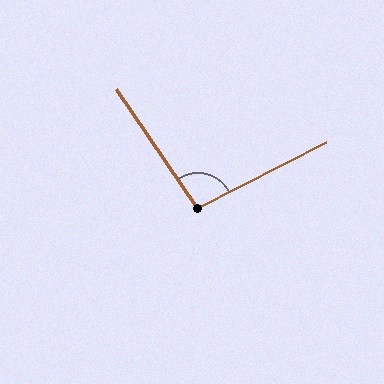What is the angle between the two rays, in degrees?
Approximately 97 degrees.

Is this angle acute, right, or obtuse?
It is obtuse.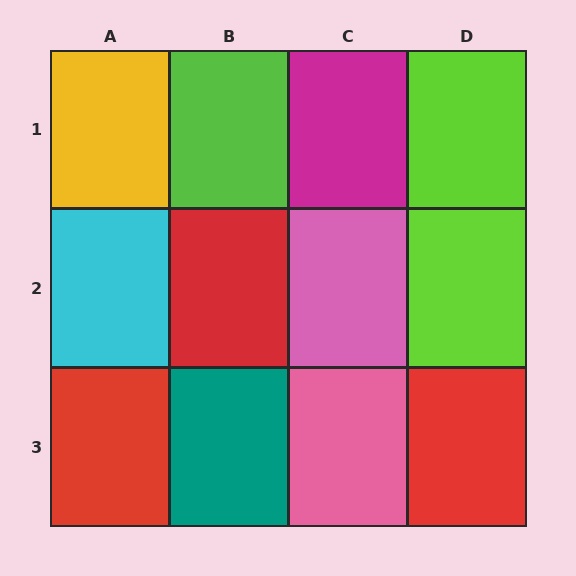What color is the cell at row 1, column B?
Lime.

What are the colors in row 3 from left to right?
Red, teal, pink, red.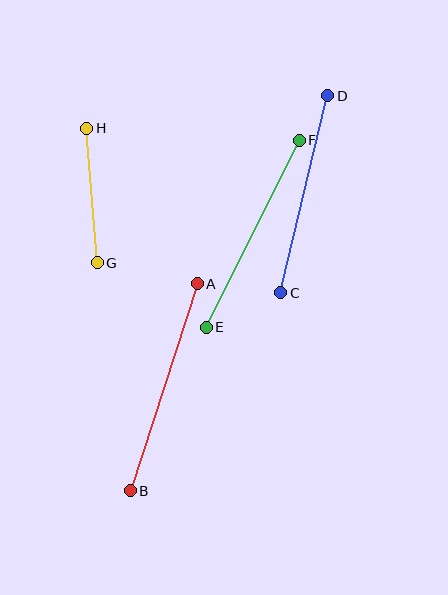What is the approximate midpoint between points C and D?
The midpoint is at approximately (304, 194) pixels.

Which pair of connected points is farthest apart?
Points A and B are farthest apart.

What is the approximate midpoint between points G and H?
The midpoint is at approximately (92, 195) pixels.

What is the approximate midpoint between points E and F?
The midpoint is at approximately (253, 234) pixels.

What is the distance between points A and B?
The distance is approximately 218 pixels.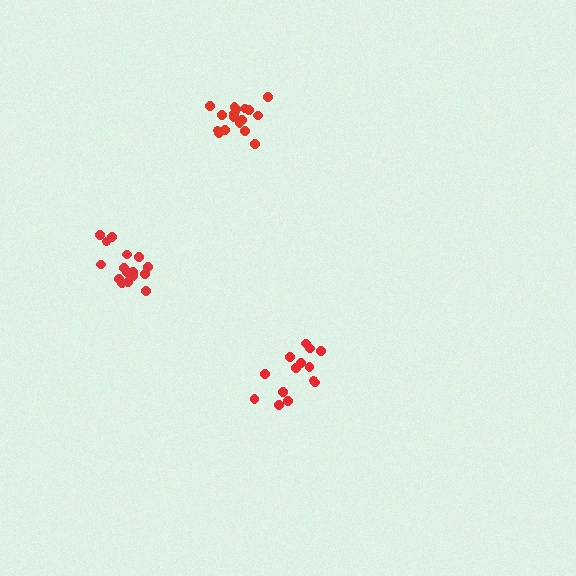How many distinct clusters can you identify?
There are 3 distinct clusters.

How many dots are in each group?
Group 1: 14 dots, Group 2: 17 dots, Group 3: 17 dots (48 total).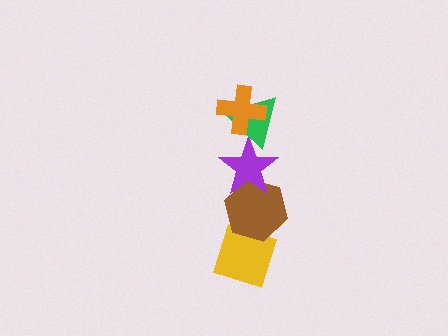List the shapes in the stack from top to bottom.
From top to bottom: the orange cross, the green triangle, the purple star, the brown hexagon, the yellow diamond.